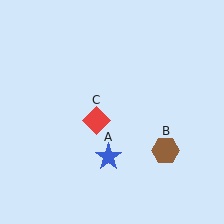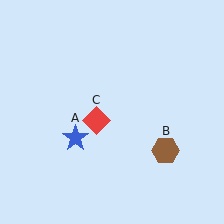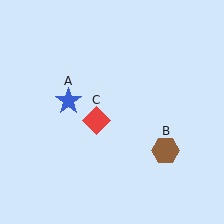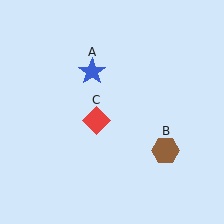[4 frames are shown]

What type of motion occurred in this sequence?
The blue star (object A) rotated clockwise around the center of the scene.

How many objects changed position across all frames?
1 object changed position: blue star (object A).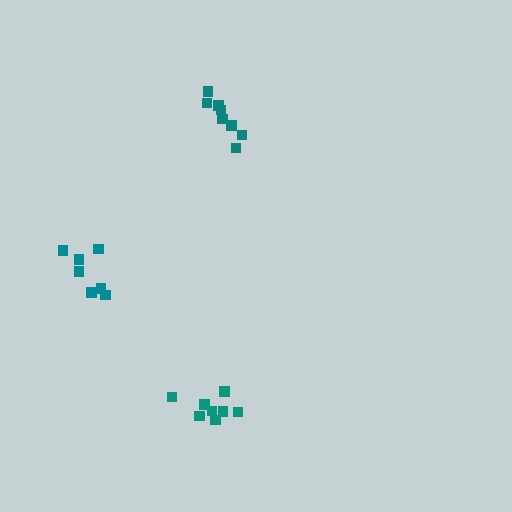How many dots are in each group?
Group 1: 8 dots, Group 2: 8 dots, Group 3: 7 dots (23 total).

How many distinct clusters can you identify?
There are 3 distinct clusters.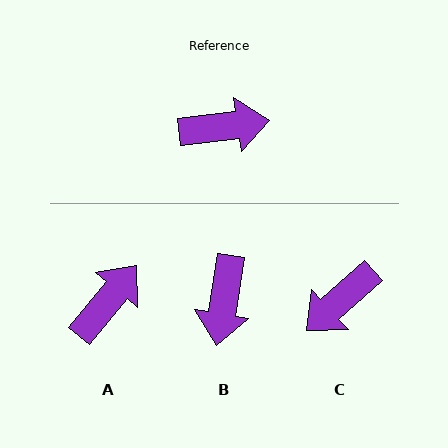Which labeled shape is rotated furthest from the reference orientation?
C, about 146 degrees away.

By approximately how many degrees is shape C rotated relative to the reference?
Approximately 146 degrees clockwise.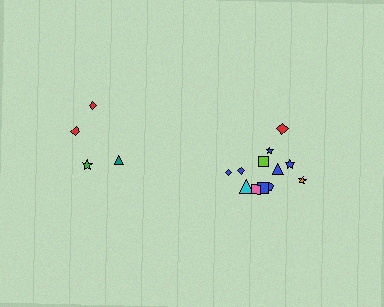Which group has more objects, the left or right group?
The right group.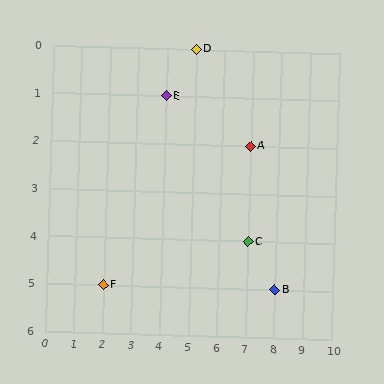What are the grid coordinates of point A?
Point A is at grid coordinates (7, 2).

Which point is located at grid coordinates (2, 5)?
Point F is at (2, 5).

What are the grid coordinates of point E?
Point E is at grid coordinates (4, 1).